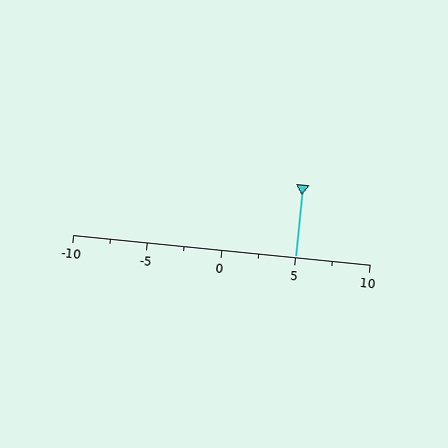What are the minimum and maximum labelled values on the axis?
The axis runs from -10 to 10.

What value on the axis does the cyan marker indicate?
The marker indicates approximately 5.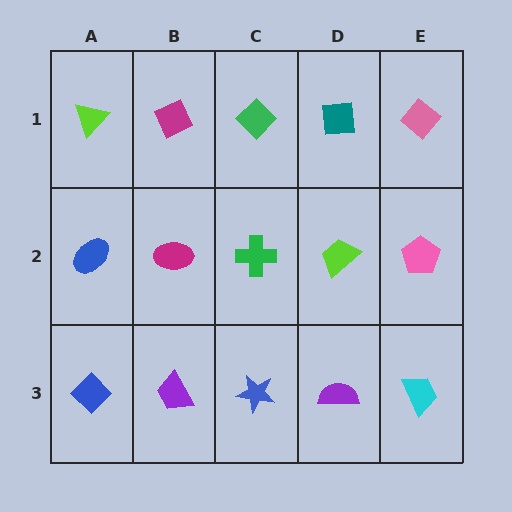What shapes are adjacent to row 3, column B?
A magenta ellipse (row 2, column B), a blue diamond (row 3, column A), a blue star (row 3, column C).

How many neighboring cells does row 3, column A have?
2.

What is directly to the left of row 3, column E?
A purple semicircle.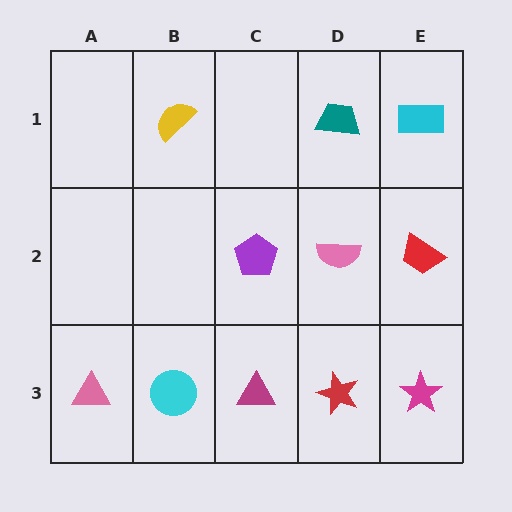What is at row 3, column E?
A magenta star.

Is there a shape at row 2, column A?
No, that cell is empty.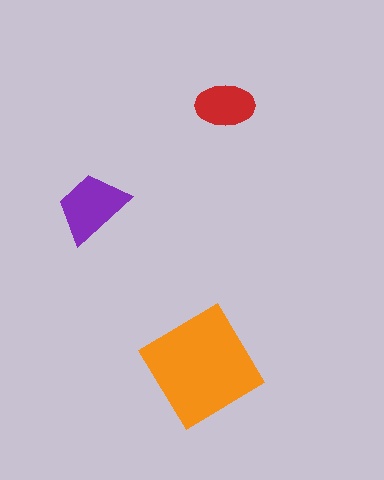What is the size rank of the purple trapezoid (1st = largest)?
2nd.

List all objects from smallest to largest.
The red ellipse, the purple trapezoid, the orange diamond.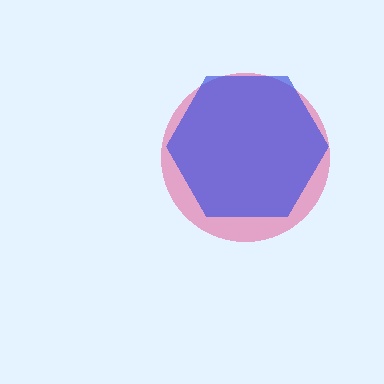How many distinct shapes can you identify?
There are 2 distinct shapes: a pink circle, a blue hexagon.